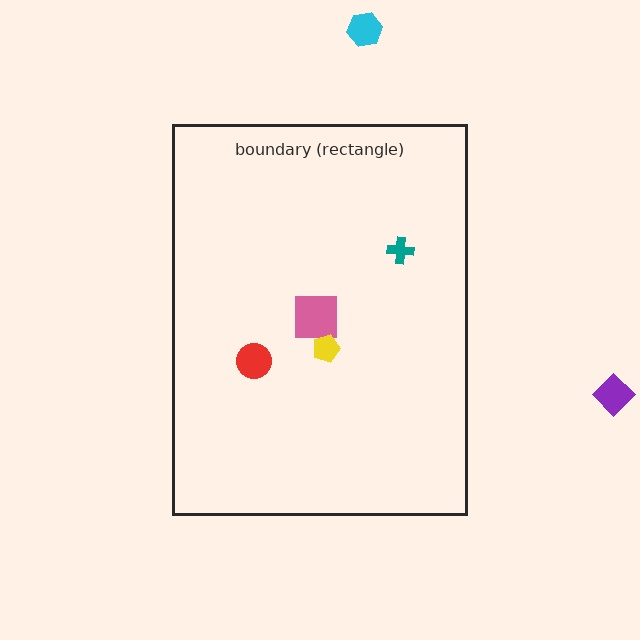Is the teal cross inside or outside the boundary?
Inside.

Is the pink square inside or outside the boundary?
Inside.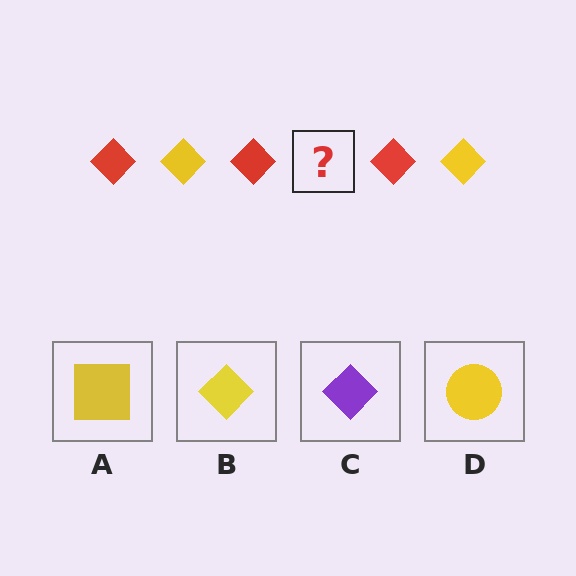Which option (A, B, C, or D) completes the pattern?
B.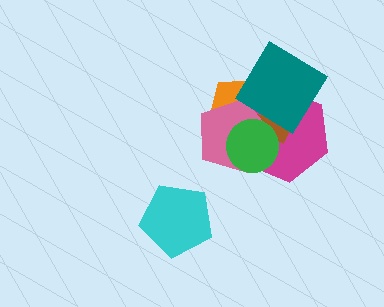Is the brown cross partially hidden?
Yes, it is partially covered by another shape.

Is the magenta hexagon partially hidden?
Yes, it is partially covered by another shape.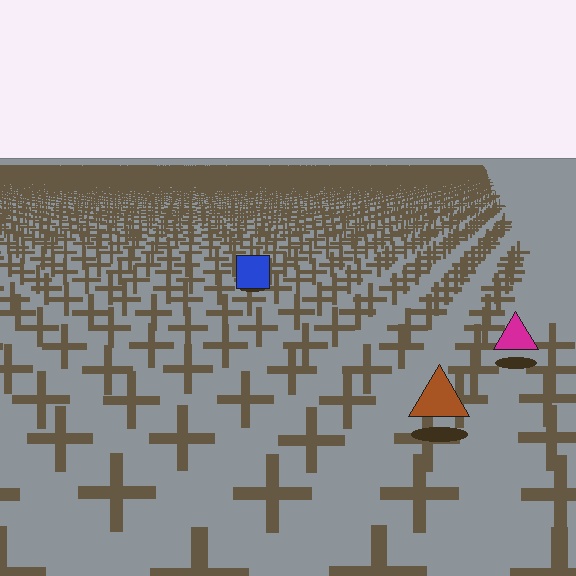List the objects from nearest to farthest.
From nearest to farthest: the brown triangle, the magenta triangle, the blue square.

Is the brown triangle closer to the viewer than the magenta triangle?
Yes. The brown triangle is closer — you can tell from the texture gradient: the ground texture is coarser near it.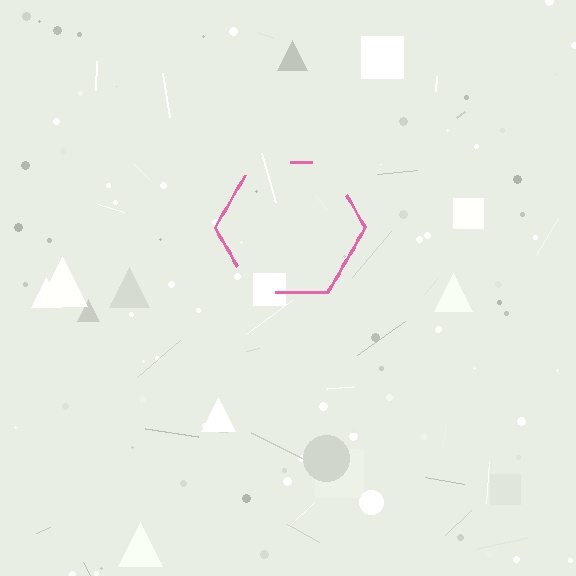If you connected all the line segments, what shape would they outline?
They would outline a hexagon.